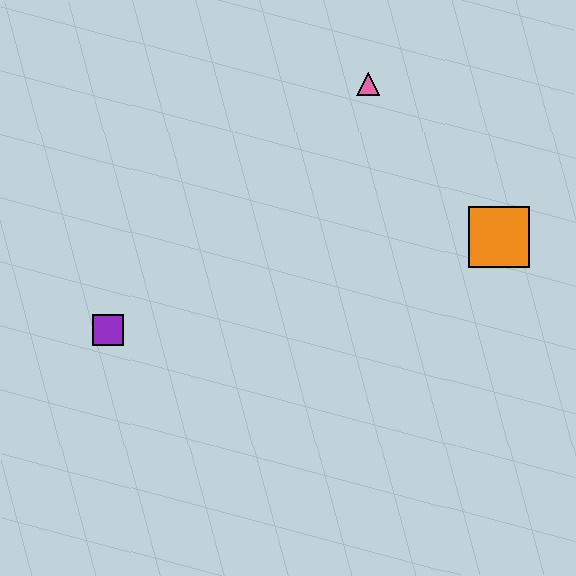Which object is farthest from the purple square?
The orange square is farthest from the purple square.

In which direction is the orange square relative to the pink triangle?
The orange square is below the pink triangle.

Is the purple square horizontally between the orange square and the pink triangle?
No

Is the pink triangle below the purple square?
No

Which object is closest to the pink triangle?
The orange square is closest to the pink triangle.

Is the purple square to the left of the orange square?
Yes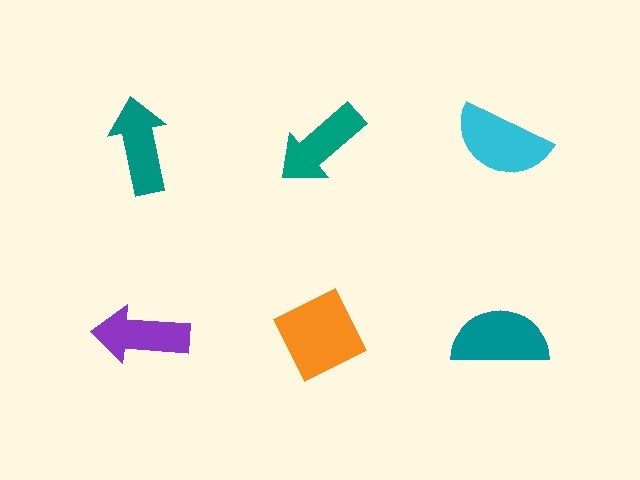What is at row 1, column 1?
A teal arrow.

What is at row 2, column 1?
A purple arrow.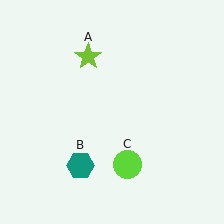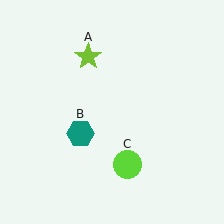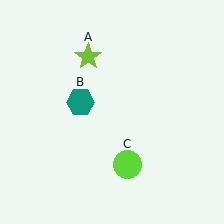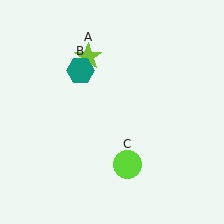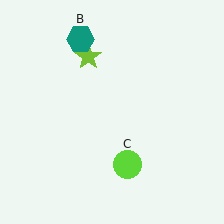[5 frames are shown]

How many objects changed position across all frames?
1 object changed position: teal hexagon (object B).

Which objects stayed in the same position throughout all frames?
Lime star (object A) and lime circle (object C) remained stationary.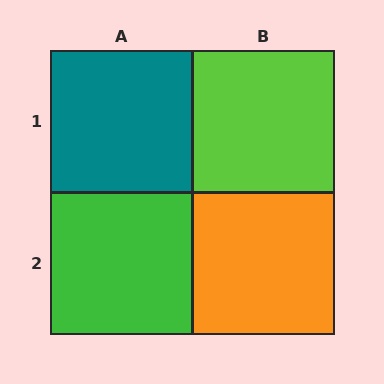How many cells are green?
1 cell is green.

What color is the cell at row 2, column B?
Orange.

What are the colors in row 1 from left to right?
Teal, lime.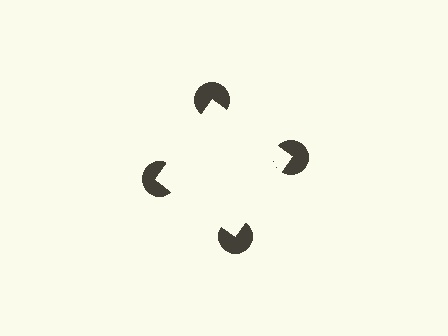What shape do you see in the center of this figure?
An illusory square — its edges are inferred from the aligned wedge cuts in the pac-man discs, not physically drawn.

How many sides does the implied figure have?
4 sides.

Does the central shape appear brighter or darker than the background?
It typically appears slightly brighter than the background, even though no actual brightness change is drawn.